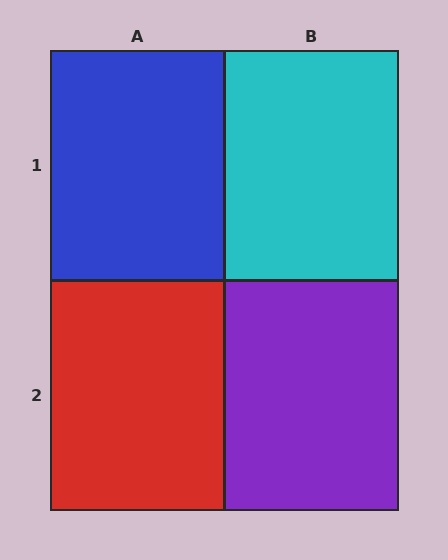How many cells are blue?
1 cell is blue.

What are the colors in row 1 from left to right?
Blue, cyan.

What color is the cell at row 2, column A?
Red.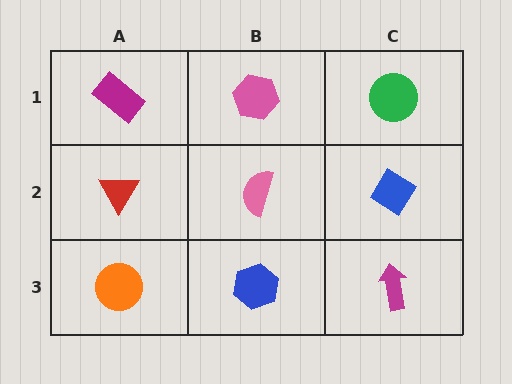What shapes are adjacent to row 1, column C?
A blue diamond (row 2, column C), a pink hexagon (row 1, column B).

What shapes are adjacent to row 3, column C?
A blue diamond (row 2, column C), a blue hexagon (row 3, column B).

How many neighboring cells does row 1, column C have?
2.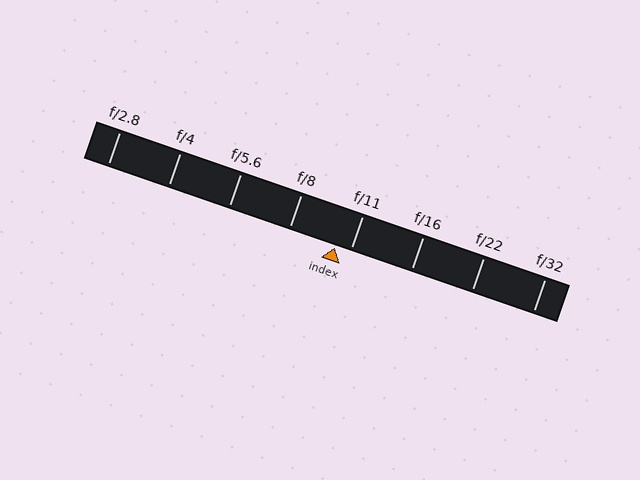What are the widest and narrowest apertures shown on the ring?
The widest aperture shown is f/2.8 and the narrowest is f/32.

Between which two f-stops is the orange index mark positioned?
The index mark is between f/8 and f/11.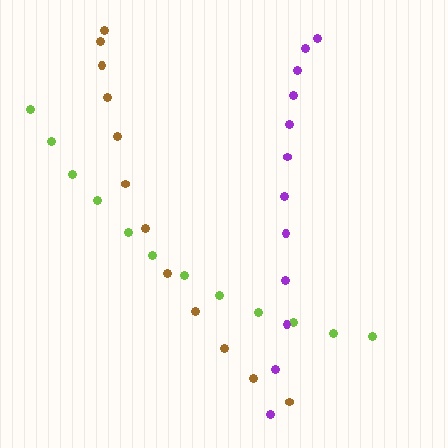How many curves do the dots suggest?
There are 3 distinct paths.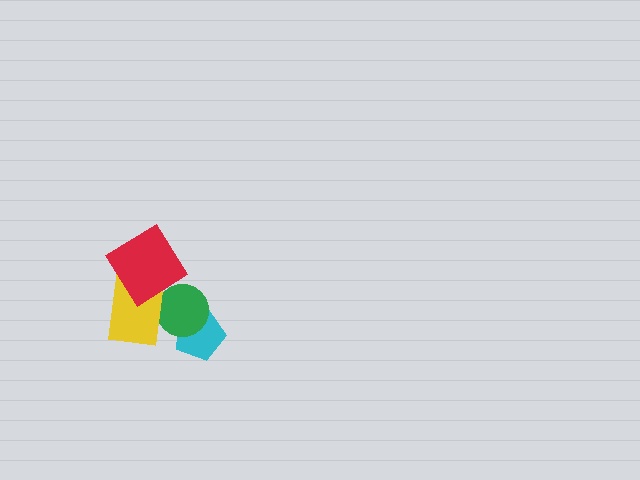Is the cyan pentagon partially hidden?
Yes, it is partially covered by another shape.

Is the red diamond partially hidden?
No, no other shape covers it.